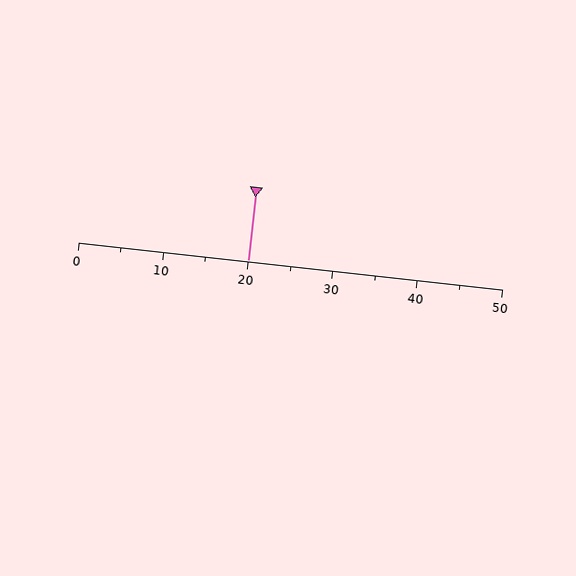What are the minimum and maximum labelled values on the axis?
The axis runs from 0 to 50.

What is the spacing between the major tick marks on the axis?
The major ticks are spaced 10 apart.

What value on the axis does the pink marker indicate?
The marker indicates approximately 20.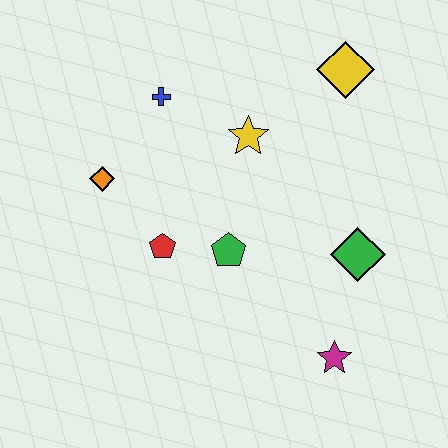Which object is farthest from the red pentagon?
The yellow diamond is farthest from the red pentagon.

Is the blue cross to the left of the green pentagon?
Yes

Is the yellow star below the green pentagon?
No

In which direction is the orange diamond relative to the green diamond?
The orange diamond is to the left of the green diamond.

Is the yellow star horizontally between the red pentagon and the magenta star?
Yes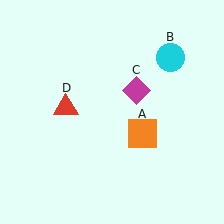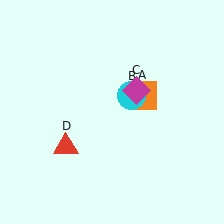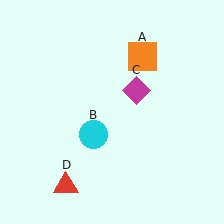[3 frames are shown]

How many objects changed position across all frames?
3 objects changed position: orange square (object A), cyan circle (object B), red triangle (object D).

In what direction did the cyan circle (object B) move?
The cyan circle (object B) moved down and to the left.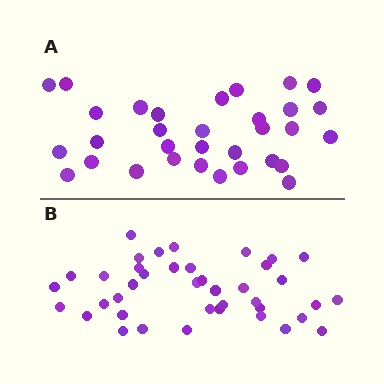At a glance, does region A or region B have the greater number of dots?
Region B (the bottom region) has more dots.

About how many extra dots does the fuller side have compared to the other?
Region B has roughly 8 or so more dots than region A.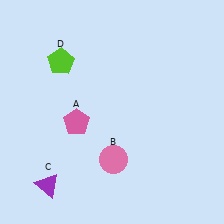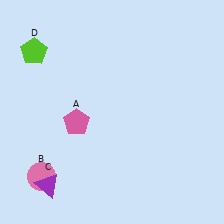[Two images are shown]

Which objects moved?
The objects that moved are: the pink circle (B), the lime pentagon (D).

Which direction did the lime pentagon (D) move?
The lime pentagon (D) moved left.